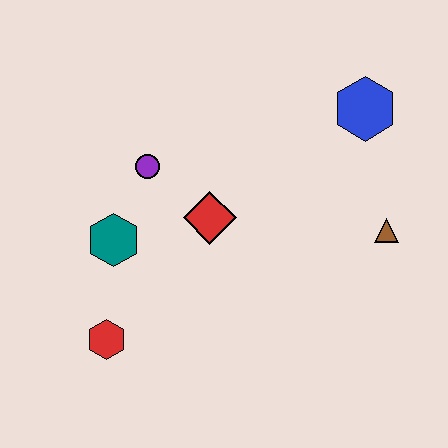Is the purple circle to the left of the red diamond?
Yes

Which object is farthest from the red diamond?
The blue hexagon is farthest from the red diamond.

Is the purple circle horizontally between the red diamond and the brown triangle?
No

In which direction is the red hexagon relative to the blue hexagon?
The red hexagon is to the left of the blue hexagon.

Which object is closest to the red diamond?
The purple circle is closest to the red diamond.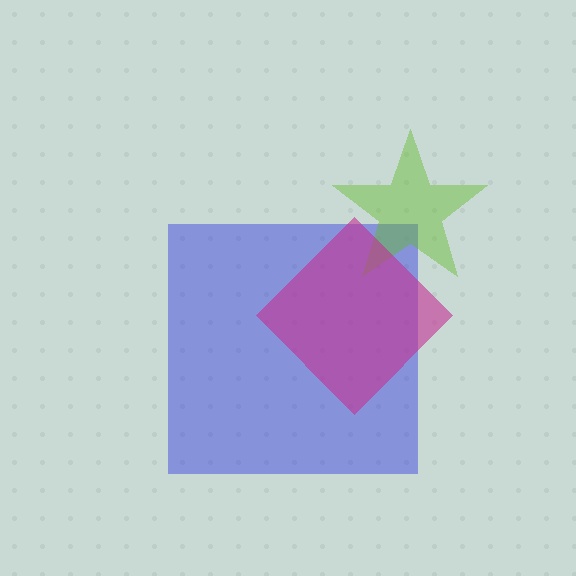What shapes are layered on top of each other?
The layered shapes are: a blue square, a lime star, a magenta diamond.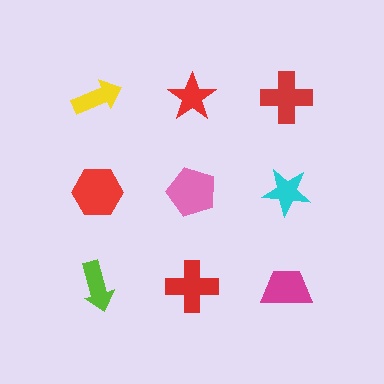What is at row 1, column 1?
A yellow arrow.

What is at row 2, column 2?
A pink pentagon.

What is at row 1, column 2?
A red star.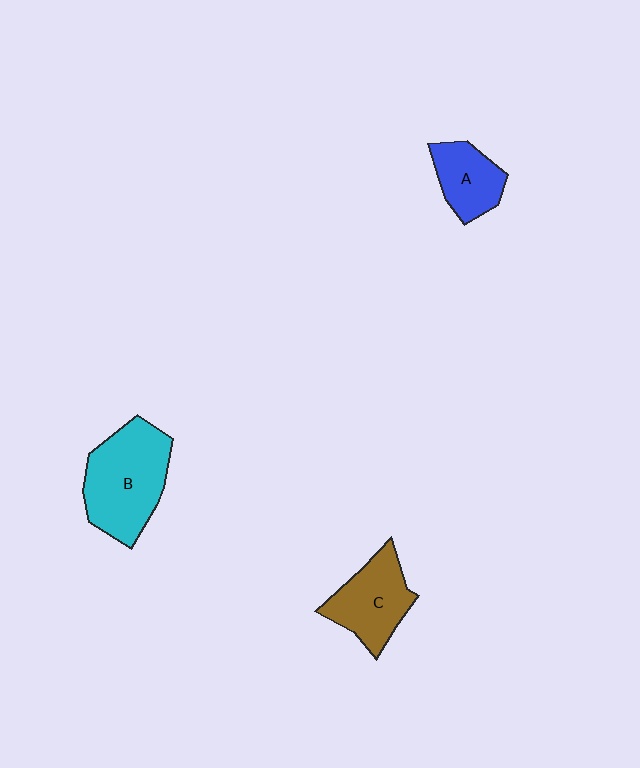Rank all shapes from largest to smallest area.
From largest to smallest: B (cyan), C (brown), A (blue).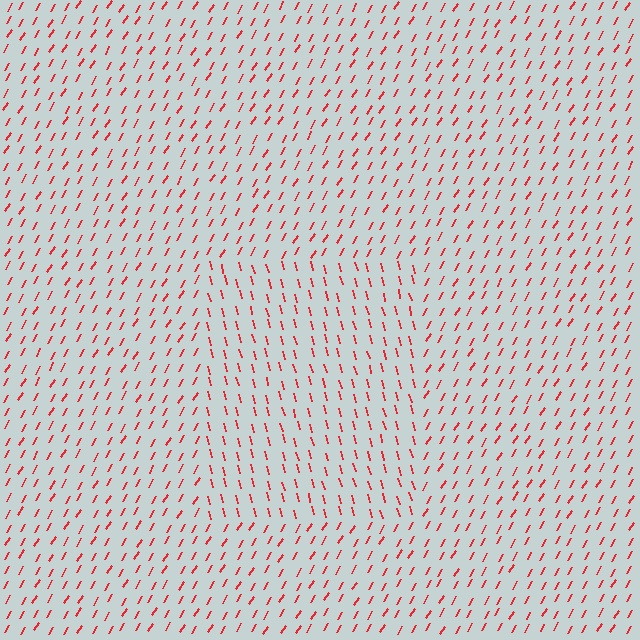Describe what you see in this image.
The image is filled with small red line segments. A rectangle region in the image has lines oriented differently from the surrounding lines, creating a visible texture boundary.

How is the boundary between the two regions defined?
The boundary is defined purely by a change in line orientation (approximately 45 degrees difference). All lines are the same color and thickness.